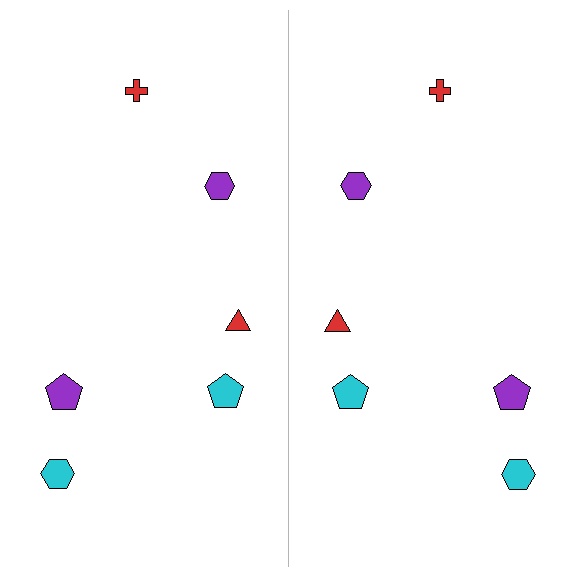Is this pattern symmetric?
Yes, this pattern has bilateral (reflection) symmetry.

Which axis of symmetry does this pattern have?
The pattern has a vertical axis of symmetry running through the center of the image.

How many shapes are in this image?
There are 12 shapes in this image.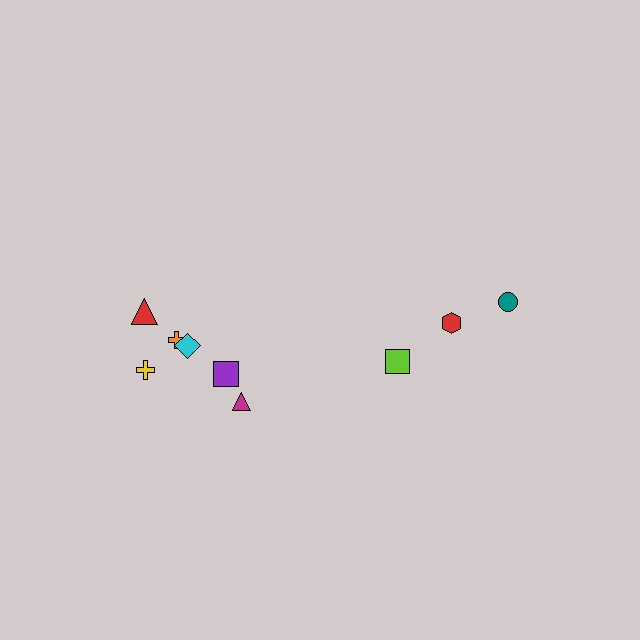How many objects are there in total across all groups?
There are 9 objects.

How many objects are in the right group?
There are 3 objects.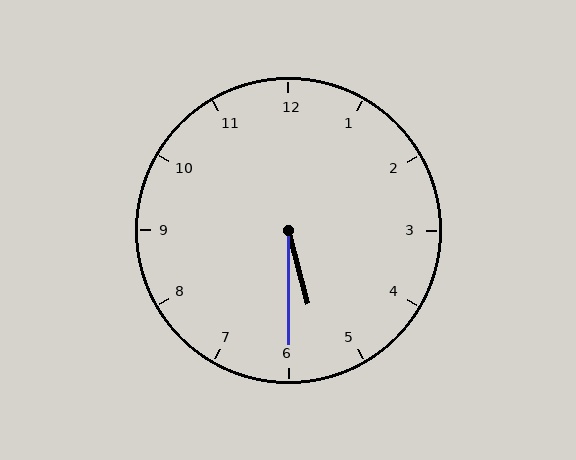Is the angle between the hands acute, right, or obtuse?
It is acute.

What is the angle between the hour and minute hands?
Approximately 15 degrees.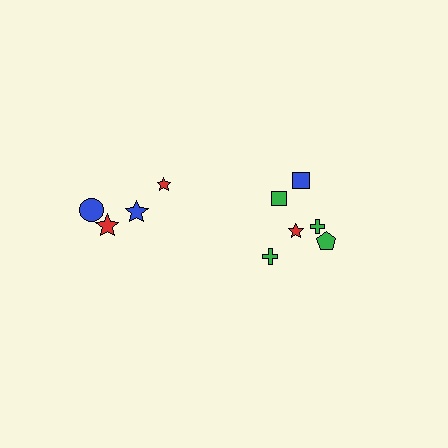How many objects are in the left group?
There are 4 objects.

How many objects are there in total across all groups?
There are 10 objects.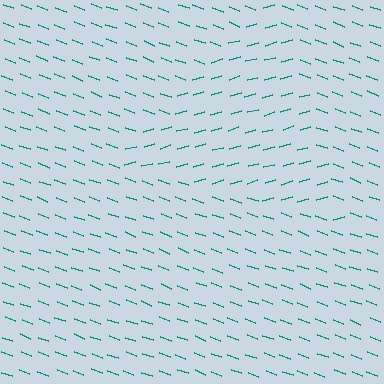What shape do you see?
I see a triangle.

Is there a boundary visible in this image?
Yes, there is a texture boundary formed by a change in line orientation.